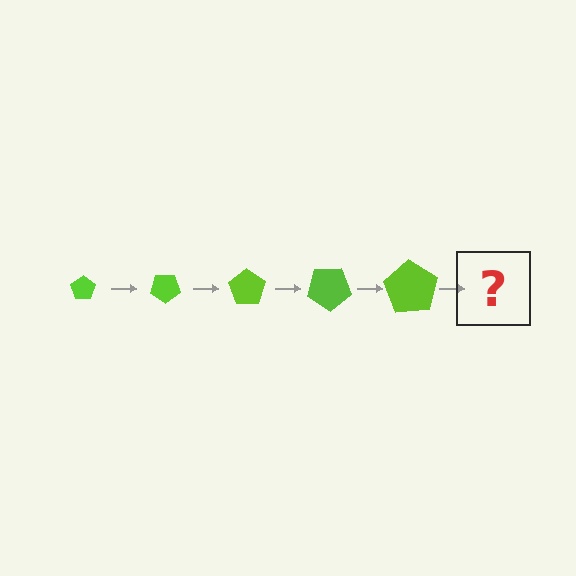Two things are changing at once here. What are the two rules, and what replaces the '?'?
The two rules are that the pentagon grows larger each step and it rotates 35 degrees each step. The '?' should be a pentagon, larger than the previous one and rotated 175 degrees from the start.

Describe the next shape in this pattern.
It should be a pentagon, larger than the previous one and rotated 175 degrees from the start.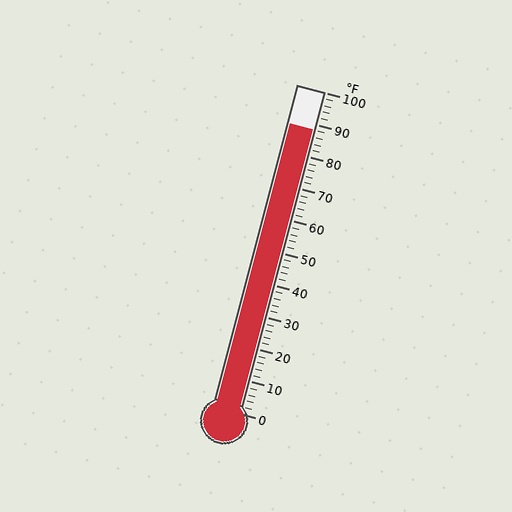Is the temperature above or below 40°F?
The temperature is above 40°F.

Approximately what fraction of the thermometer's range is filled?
The thermometer is filled to approximately 90% of its range.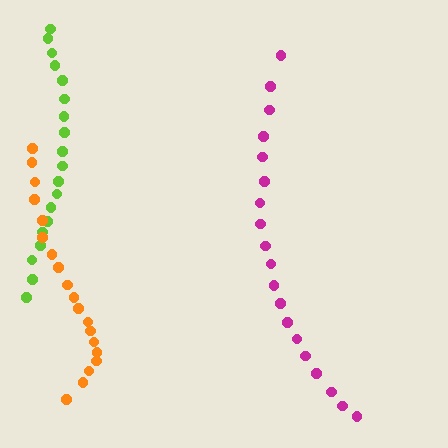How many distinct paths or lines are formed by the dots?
There are 3 distinct paths.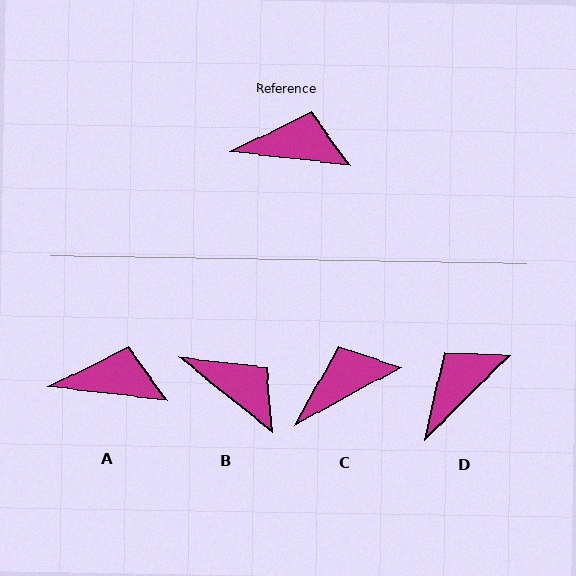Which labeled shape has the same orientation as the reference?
A.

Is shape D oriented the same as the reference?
No, it is off by about 51 degrees.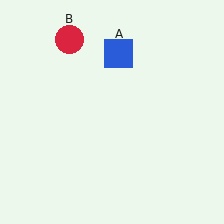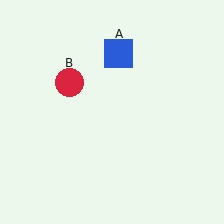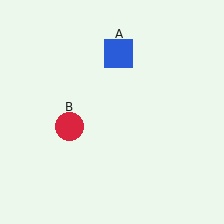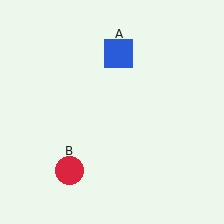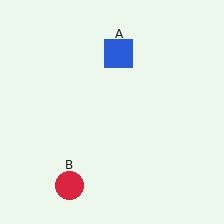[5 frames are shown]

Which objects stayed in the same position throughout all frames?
Blue square (object A) remained stationary.